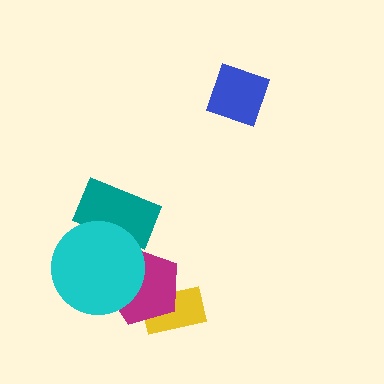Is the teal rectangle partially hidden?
Yes, it is partially covered by another shape.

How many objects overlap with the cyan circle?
2 objects overlap with the cyan circle.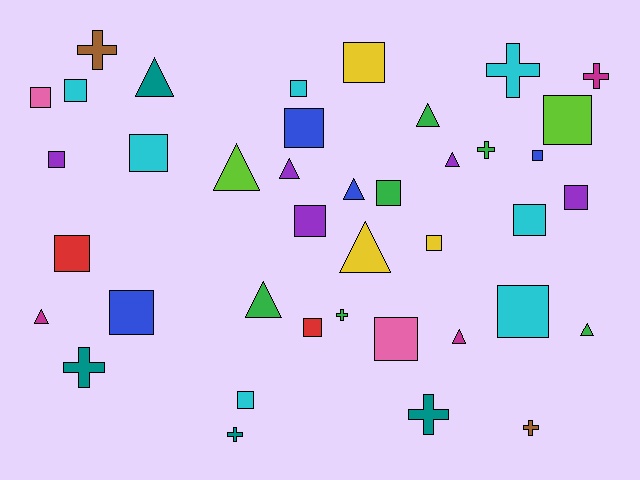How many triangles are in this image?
There are 11 triangles.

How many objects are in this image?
There are 40 objects.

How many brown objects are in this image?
There are 2 brown objects.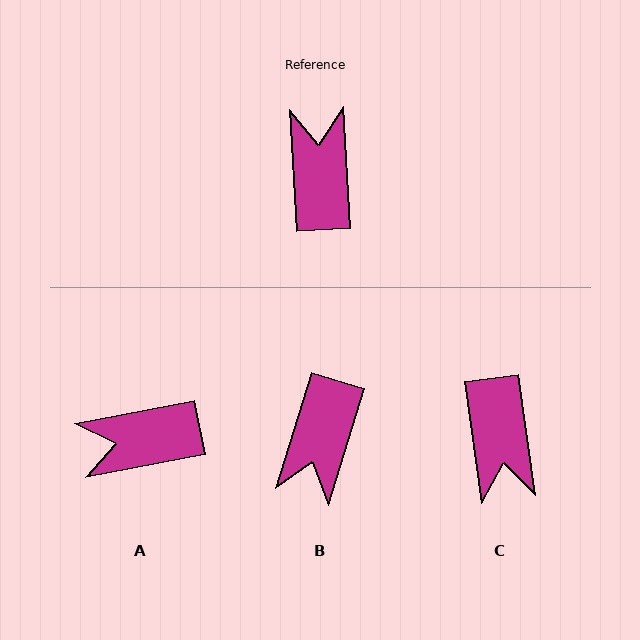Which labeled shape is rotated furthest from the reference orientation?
C, about 176 degrees away.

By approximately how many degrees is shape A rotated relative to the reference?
Approximately 98 degrees counter-clockwise.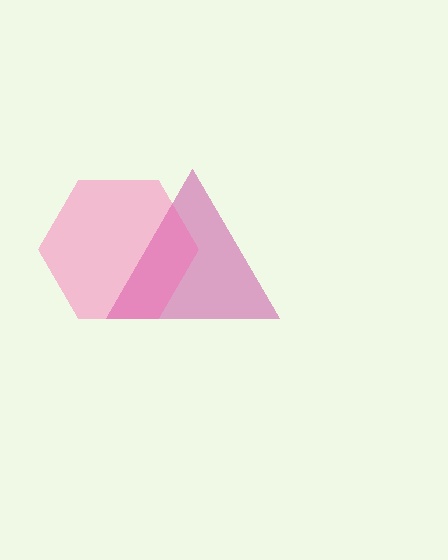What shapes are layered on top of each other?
The layered shapes are: a magenta triangle, a pink hexagon.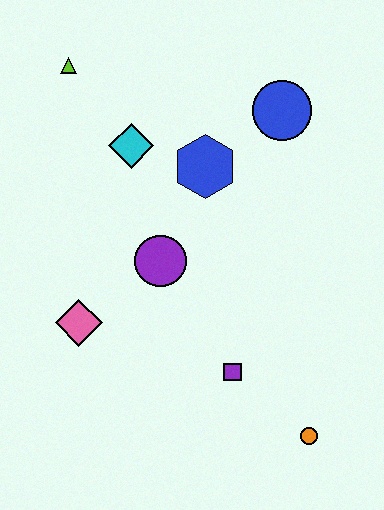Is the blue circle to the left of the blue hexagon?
No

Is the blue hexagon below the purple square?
No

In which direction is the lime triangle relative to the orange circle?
The lime triangle is above the orange circle.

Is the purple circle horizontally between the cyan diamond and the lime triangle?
No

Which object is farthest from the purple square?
The lime triangle is farthest from the purple square.